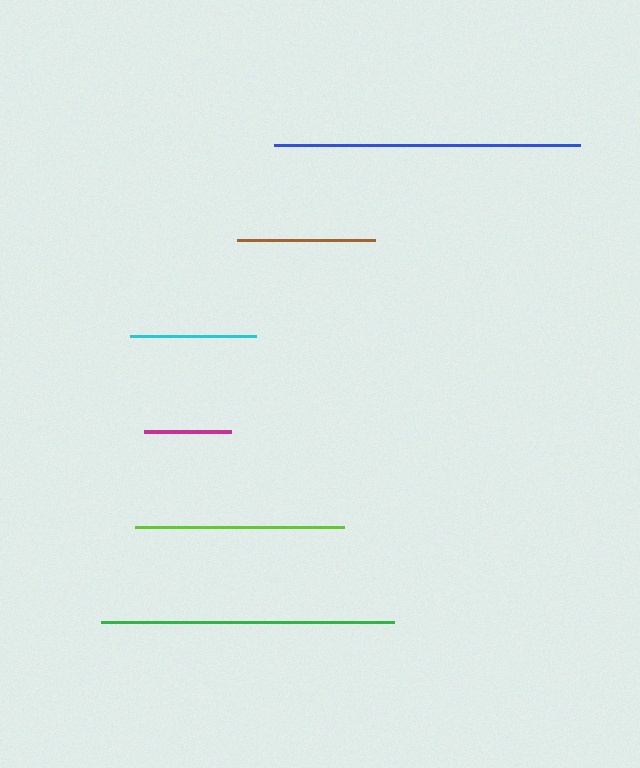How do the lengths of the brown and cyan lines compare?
The brown and cyan lines are approximately the same length.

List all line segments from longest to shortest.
From longest to shortest: blue, green, lime, brown, cyan, magenta.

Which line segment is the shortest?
The magenta line is the shortest at approximately 87 pixels.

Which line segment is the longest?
The blue line is the longest at approximately 305 pixels.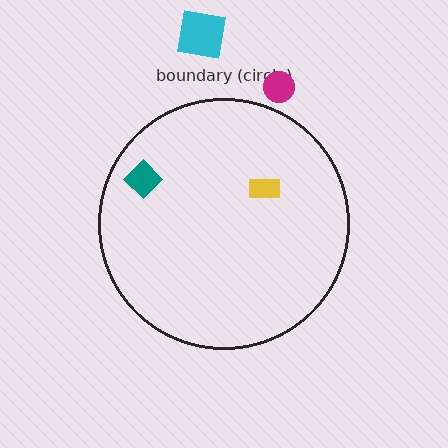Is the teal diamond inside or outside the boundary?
Inside.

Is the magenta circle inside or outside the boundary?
Outside.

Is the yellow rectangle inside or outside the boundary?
Inside.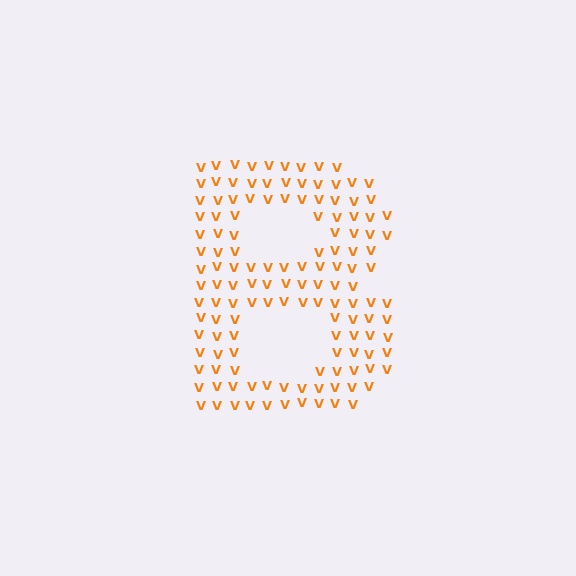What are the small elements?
The small elements are letter V's.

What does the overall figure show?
The overall figure shows the letter B.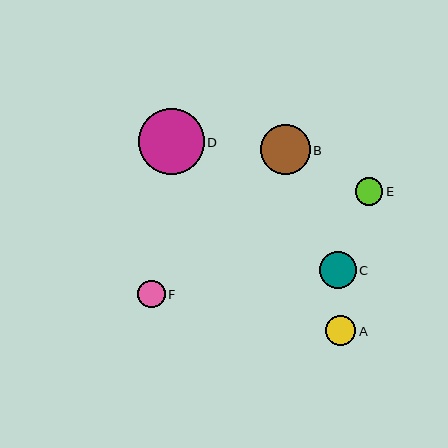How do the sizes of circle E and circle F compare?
Circle E and circle F are approximately the same size.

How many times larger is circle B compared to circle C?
Circle B is approximately 1.4 times the size of circle C.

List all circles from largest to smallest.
From largest to smallest: D, B, C, A, E, F.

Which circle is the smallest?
Circle F is the smallest with a size of approximately 27 pixels.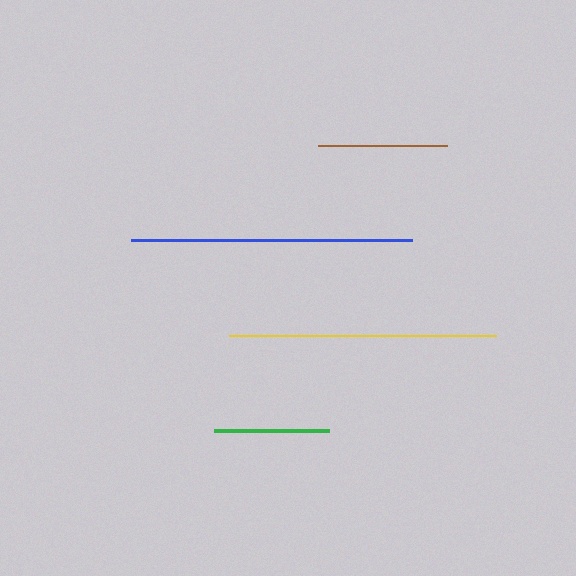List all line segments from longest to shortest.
From longest to shortest: blue, yellow, brown, green.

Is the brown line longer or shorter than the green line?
The brown line is longer than the green line.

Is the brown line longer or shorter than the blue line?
The blue line is longer than the brown line.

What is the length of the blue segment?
The blue segment is approximately 281 pixels long.